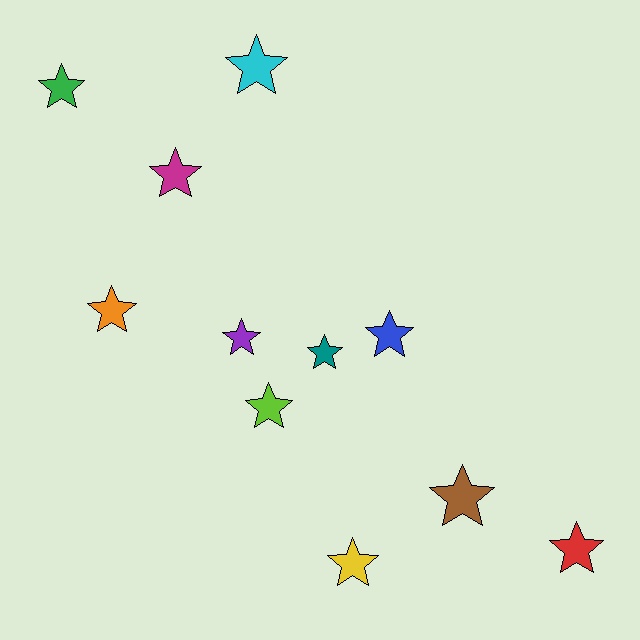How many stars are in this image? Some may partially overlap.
There are 11 stars.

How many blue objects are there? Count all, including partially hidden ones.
There is 1 blue object.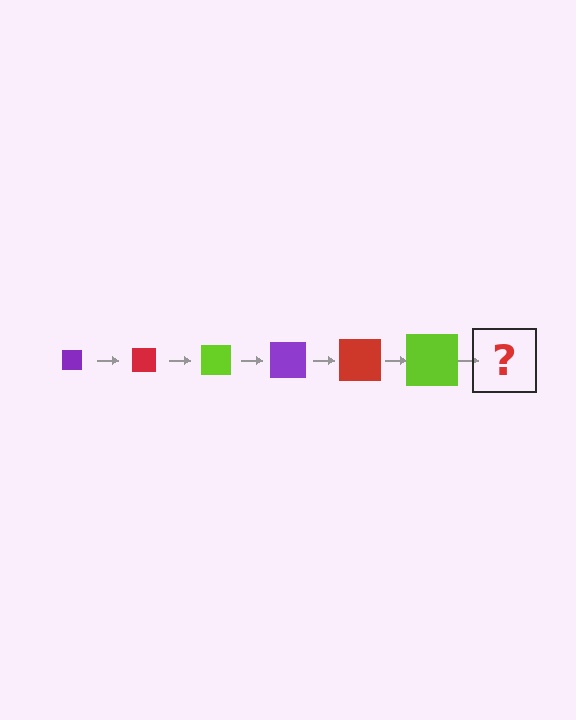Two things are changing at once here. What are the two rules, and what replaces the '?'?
The two rules are that the square grows larger each step and the color cycles through purple, red, and lime. The '?' should be a purple square, larger than the previous one.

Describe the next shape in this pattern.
It should be a purple square, larger than the previous one.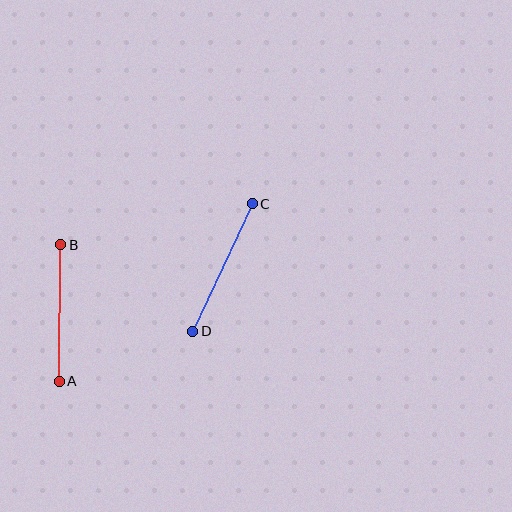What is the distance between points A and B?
The distance is approximately 136 pixels.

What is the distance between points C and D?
The distance is approximately 141 pixels.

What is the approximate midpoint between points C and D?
The midpoint is at approximately (223, 268) pixels.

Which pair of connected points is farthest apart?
Points C and D are farthest apart.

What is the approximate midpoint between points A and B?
The midpoint is at approximately (60, 313) pixels.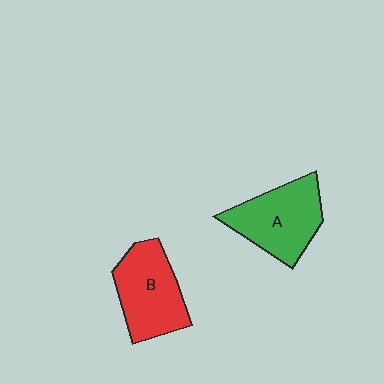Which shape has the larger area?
Shape A (green).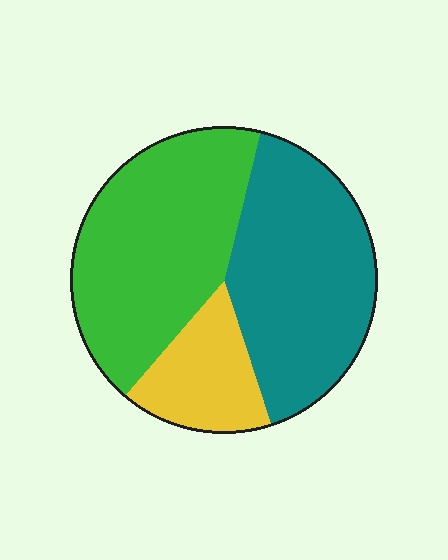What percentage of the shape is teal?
Teal takes up between a quarter and a half of the shape.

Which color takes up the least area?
Yellow, at roughly 15%.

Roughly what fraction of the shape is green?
Green covers about 45% of the shape.